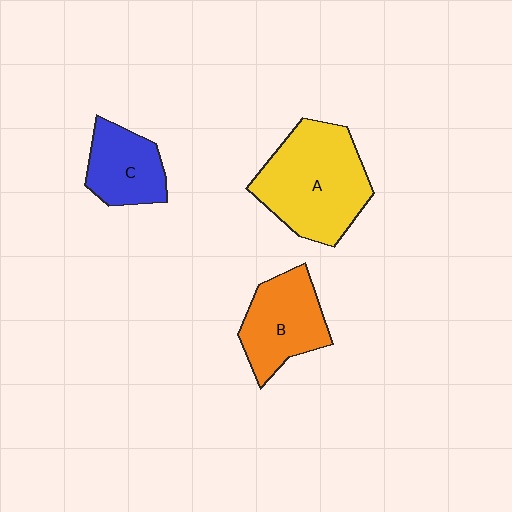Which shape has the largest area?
Shape A (yellow).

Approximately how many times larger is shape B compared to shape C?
Approximately 1.2 times.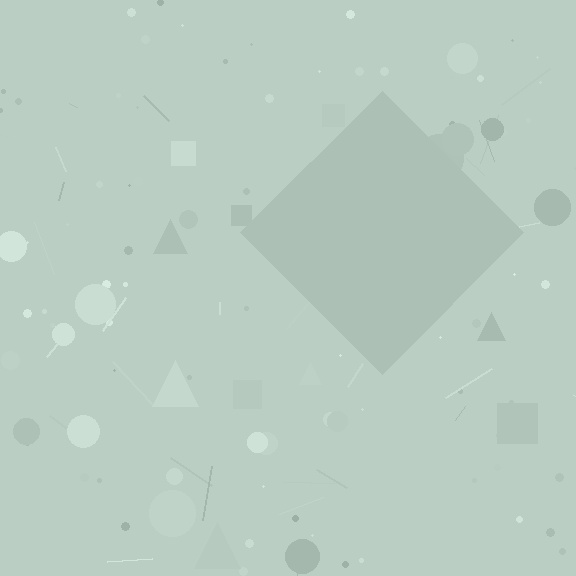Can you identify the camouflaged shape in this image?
The camouflaged shape is a diamond.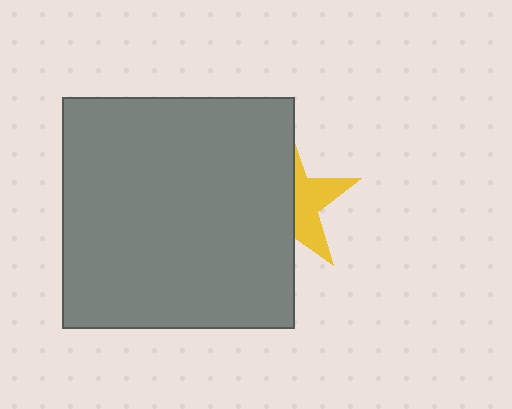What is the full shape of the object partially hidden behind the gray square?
The partially hidden object is a yellow star.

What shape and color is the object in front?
The object in front is a gray square.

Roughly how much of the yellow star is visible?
A small part of it is visible (roughly 39%).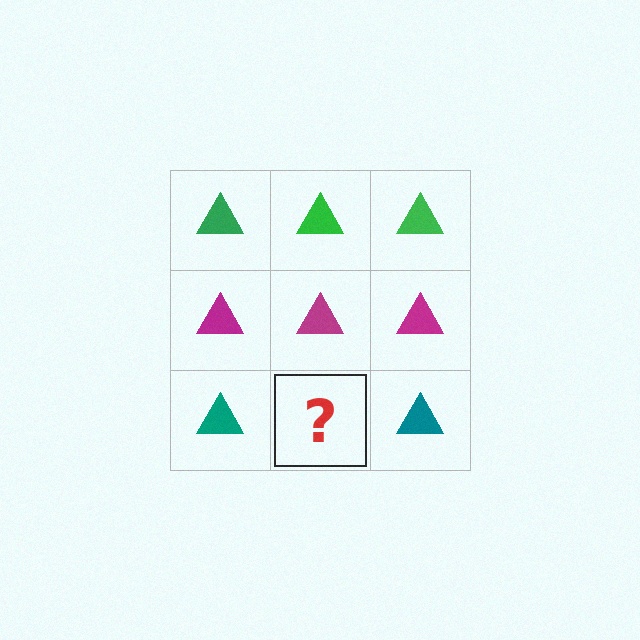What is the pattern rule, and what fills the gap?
The rule is that each row has a consistent color. The gap should be filled with a teal triangle.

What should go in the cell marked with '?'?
The missing cell should contain a teal triangle.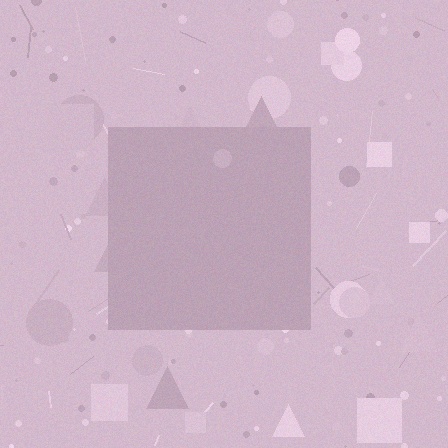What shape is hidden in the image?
A square is hidden in the image.